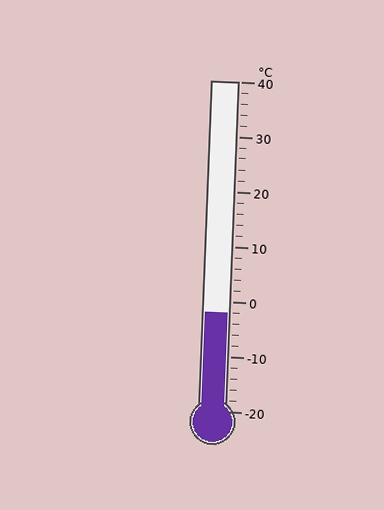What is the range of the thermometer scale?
The thermometer scale ranges from -20°C to 40°C.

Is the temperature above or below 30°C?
The temperature is below 30°C.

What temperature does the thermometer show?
The thermometer shows approximately -2°C.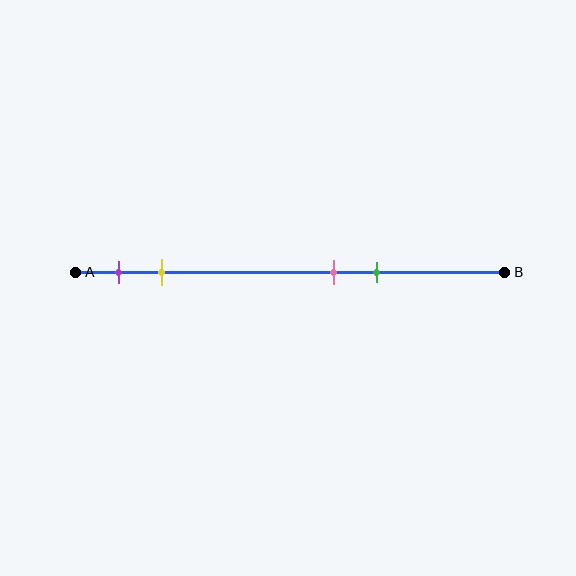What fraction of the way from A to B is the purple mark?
The purple mark is approximately 10% (0.1) of the way from A to B.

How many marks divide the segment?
There are 4 marks dividing the segment.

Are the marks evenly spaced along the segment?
No, the marks are not evenly spaced.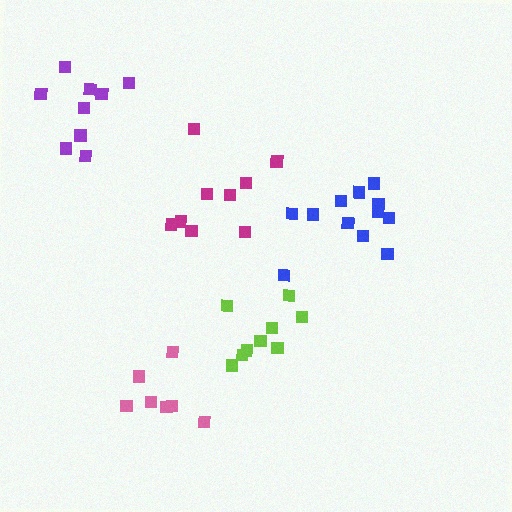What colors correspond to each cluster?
The clusters are colored: lime, pink, blue, magenta, purple.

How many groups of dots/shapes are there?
There are 5 groups.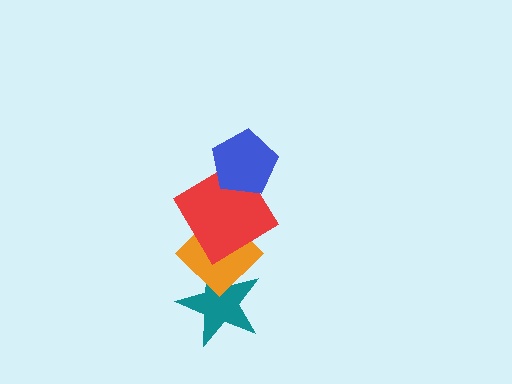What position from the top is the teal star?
The teal star is 4th from the top.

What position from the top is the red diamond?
The red diamond is 2nd from the top.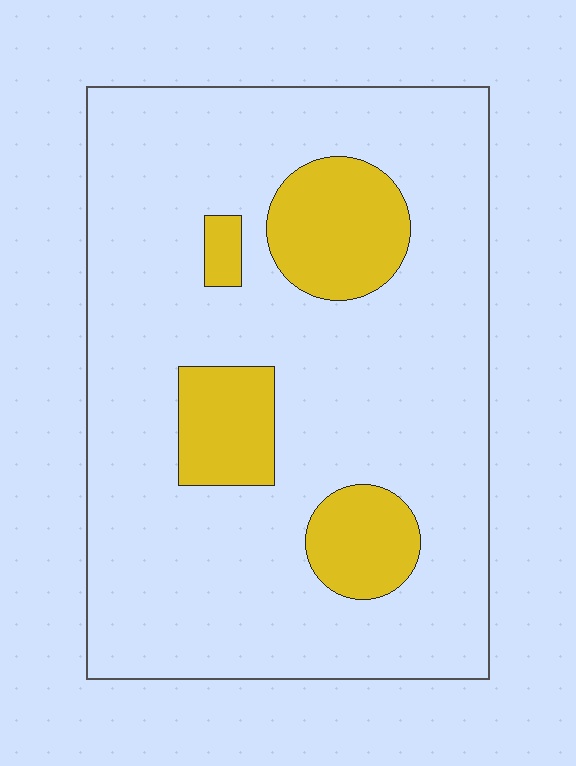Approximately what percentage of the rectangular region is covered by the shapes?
Approximately 15%.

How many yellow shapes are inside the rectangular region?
4.